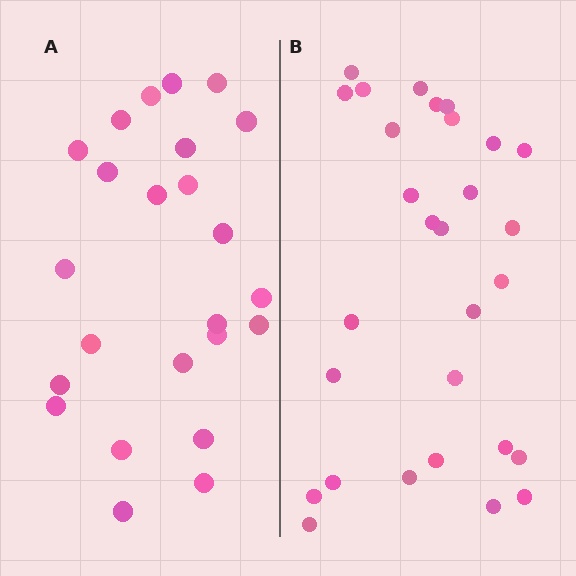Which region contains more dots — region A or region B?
Region B (the right region) has more dots.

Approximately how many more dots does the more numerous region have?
Region B has about 5 more dots than region A.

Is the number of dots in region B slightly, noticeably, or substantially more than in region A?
Region B has only slightly more — the two regions are fairly close. The ratio is roughly 1.2 to 1.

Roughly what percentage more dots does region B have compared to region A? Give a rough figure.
About 20% more.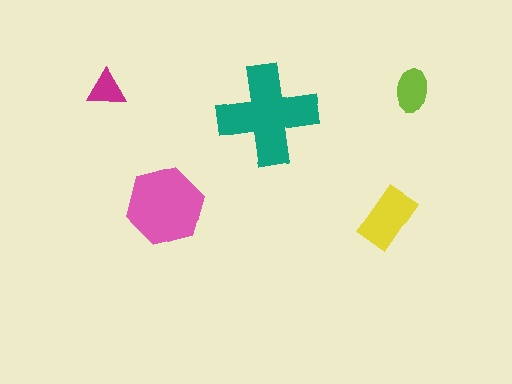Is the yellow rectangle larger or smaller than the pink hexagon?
Smaller.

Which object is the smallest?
The magenta triangle.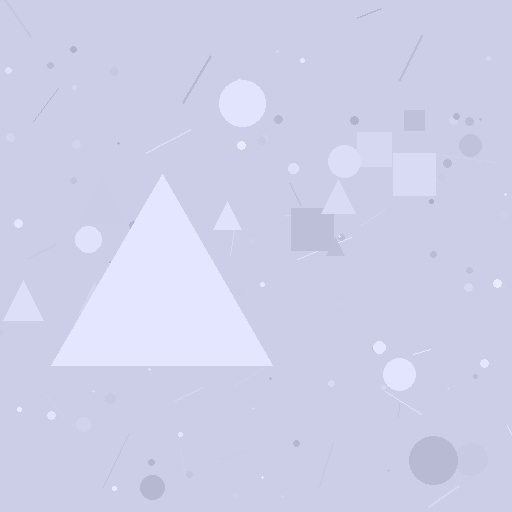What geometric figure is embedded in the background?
A triangle is embedded in the background.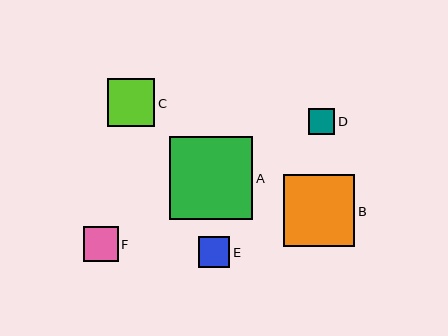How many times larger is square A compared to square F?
Square A is approximately 2.4 times the size of square F.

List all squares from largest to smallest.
From largest to smallest: A, B, C, F, E, D.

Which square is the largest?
Square A is the largest with a size of approximately 83 pixels.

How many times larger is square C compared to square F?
Square C is approximately 1.4 times the size of square F.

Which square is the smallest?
Square D is the smallest with a size of approximately 27 pixels.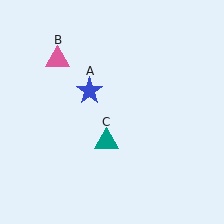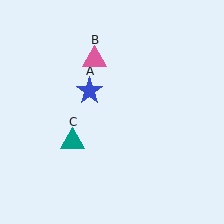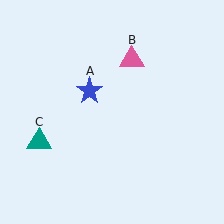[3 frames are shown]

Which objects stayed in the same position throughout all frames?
Blue star (object A) remained stationary.